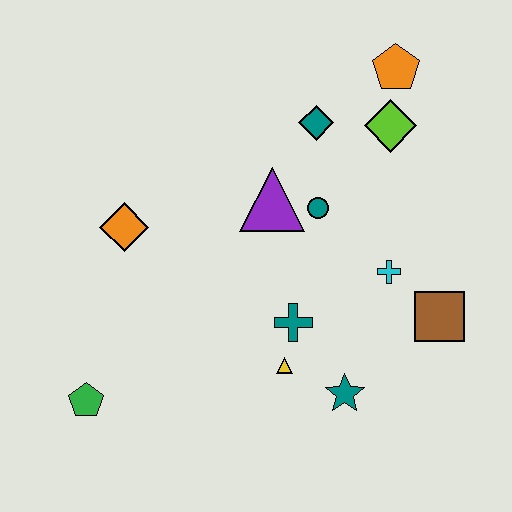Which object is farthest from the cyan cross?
The green pentagon is farthest from the cyan cross.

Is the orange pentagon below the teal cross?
No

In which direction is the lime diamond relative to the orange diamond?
The lime diamond is to the right of the orange diamond.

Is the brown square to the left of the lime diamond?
No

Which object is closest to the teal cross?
The yellow triangle is closest to the teal cross.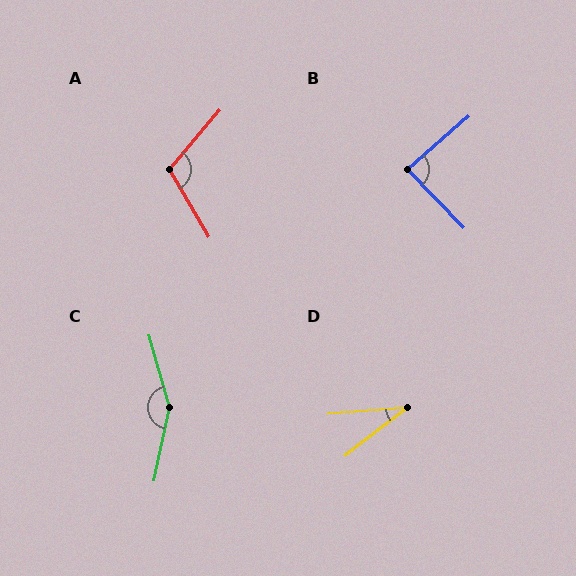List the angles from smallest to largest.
D (33°), B (87°), A (110°), C (153°).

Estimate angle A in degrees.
Approximately 110 degrees.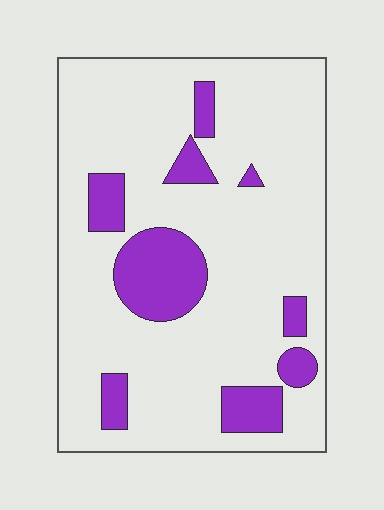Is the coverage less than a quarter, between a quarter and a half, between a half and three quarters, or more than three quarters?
Less than a quarter.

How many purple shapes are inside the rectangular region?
9.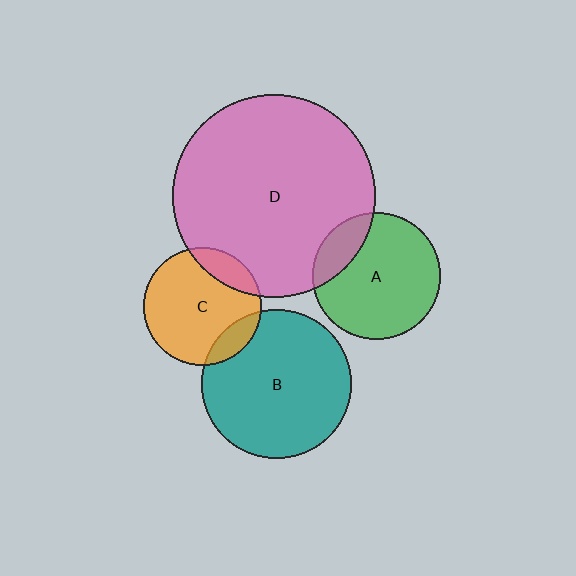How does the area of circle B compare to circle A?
Approximately 1.4 times.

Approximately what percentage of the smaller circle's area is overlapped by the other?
Approximately 20%.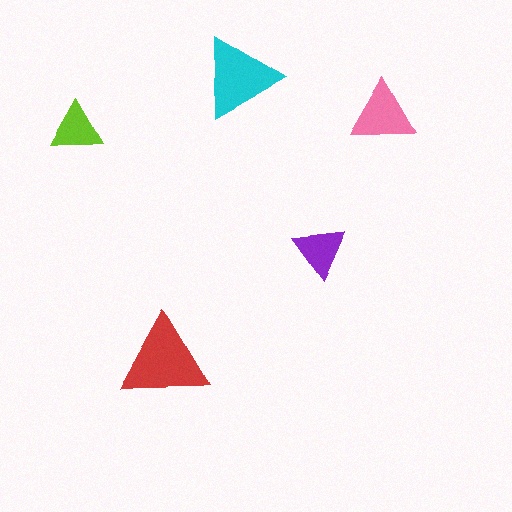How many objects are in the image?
There are 5 objects in the image.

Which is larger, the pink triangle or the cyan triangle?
The cyan one.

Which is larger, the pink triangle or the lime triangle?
The pink one.